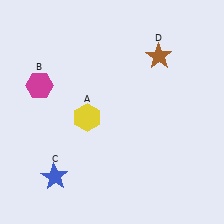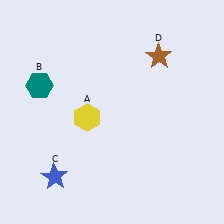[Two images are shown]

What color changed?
The hexagon (B) changed from magenta in Image 1 to teal in Image 2.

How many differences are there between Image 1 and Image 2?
There is 1 difference between the two images.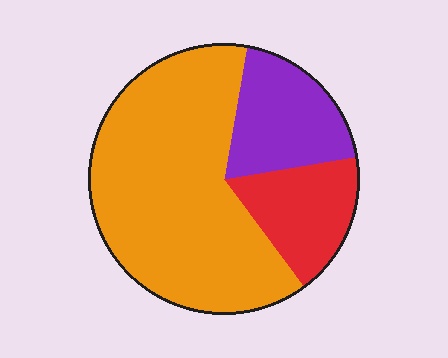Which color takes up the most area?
Orange, at roughly 65%.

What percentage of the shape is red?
Red takes up about one sixth (1/6) of the shape.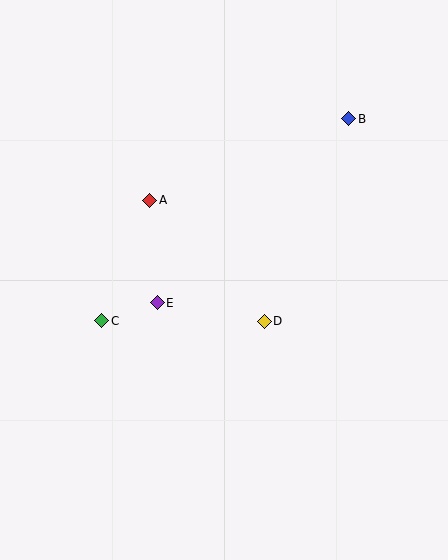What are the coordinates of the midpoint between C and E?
The midpoint between C and E is at (130, 312).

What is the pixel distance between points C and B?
The distance between C and B is 319 pixels.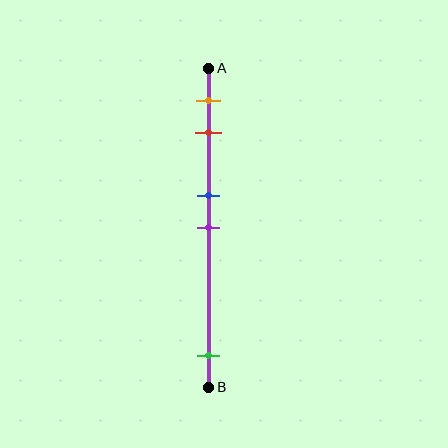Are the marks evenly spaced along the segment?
No, the marks are not evenly spaced.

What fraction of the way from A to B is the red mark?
The red mark is approximately 20% (0.2) of the way from A to B.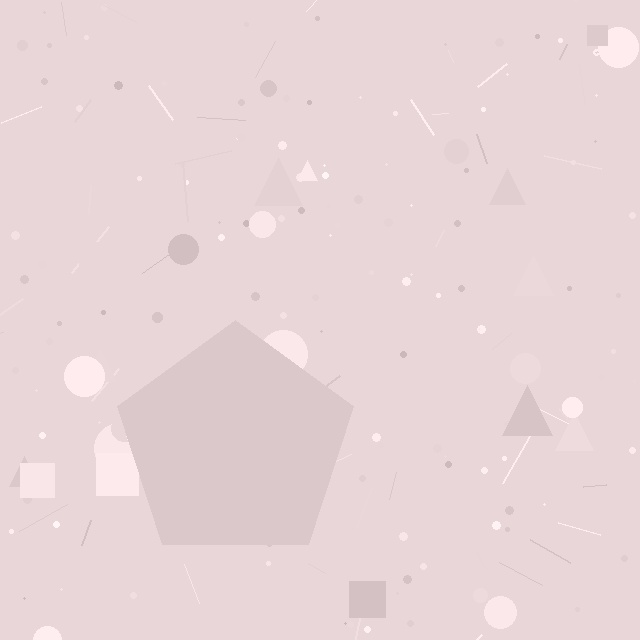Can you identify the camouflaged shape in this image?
The camouflaged shape is a pentagon.